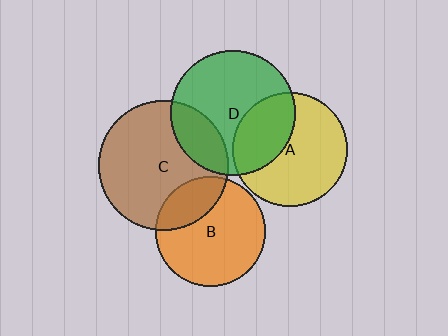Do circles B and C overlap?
Yes.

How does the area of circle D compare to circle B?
Approximately 1.3 times.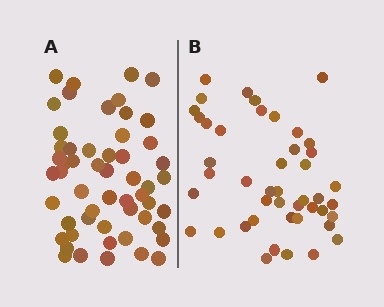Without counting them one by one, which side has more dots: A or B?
Region A (the left region) has more dots.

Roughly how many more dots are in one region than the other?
Region A has roughly 8 or so more dots than region B.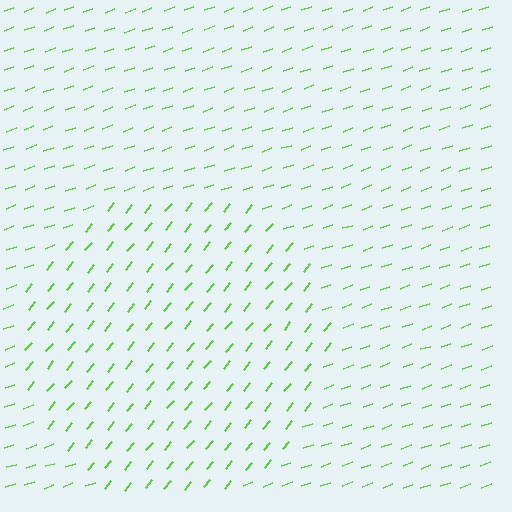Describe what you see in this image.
The image is filled with small lime line segments. A circle region in the image has lines oriented differently from the surrounding lines, creating a visible texture boundary.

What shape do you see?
I see a circle.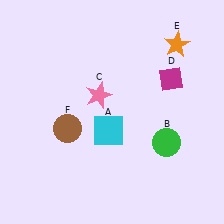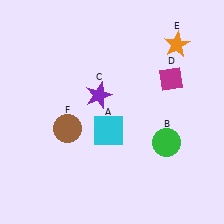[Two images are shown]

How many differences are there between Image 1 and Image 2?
There is 1 difference between the two images.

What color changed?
The star (C) changed from pink in Image 1 to purple in Image 2.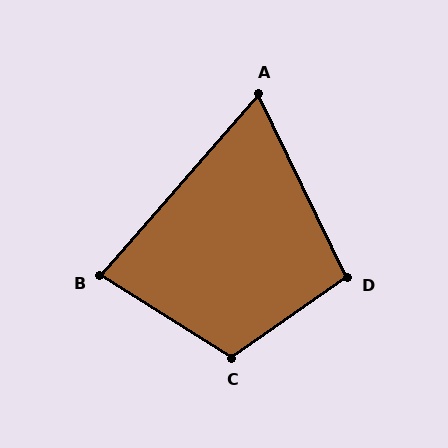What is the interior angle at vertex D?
Approximately 99 degrees (obtuse).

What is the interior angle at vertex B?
Approximately 81 degrees (acute).